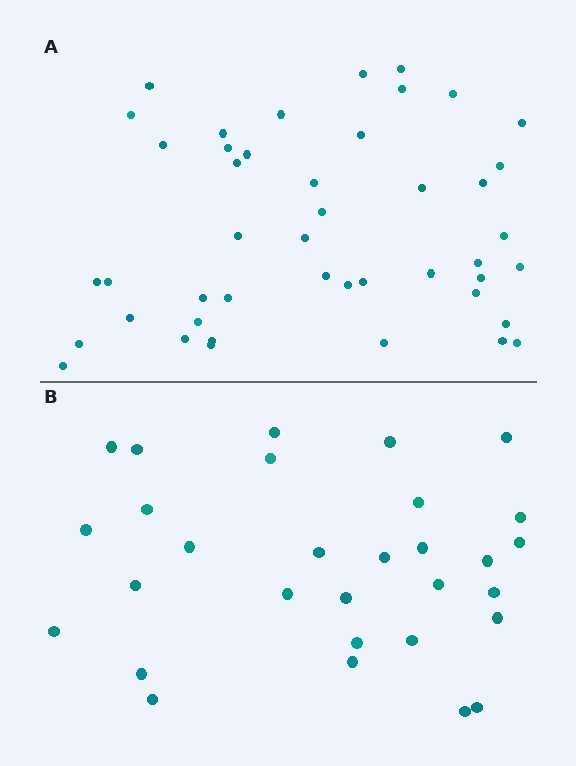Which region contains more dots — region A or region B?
Region A (the top region) has more dots.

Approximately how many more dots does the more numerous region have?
Region A has approximately 15 more dots than region B.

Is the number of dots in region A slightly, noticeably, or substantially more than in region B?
Region A has substantially more. The ratio is roughly 1.5 to 1.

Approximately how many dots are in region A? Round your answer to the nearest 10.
About 40 dots. (The exact count is 45, which rounds to 40.)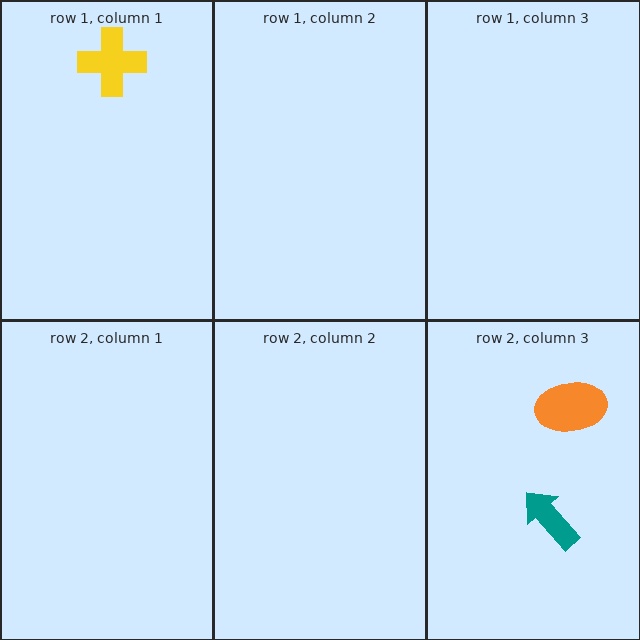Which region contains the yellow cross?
The row 1, column 1 region.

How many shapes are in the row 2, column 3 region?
2.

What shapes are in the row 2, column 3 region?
The orange ellipse, the teal arrow.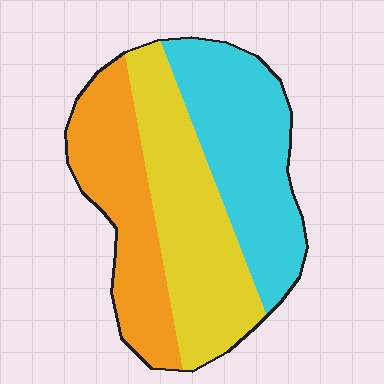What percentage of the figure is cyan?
Cyan covers roughly 35% of the figure.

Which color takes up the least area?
Orange, at roughly 30%.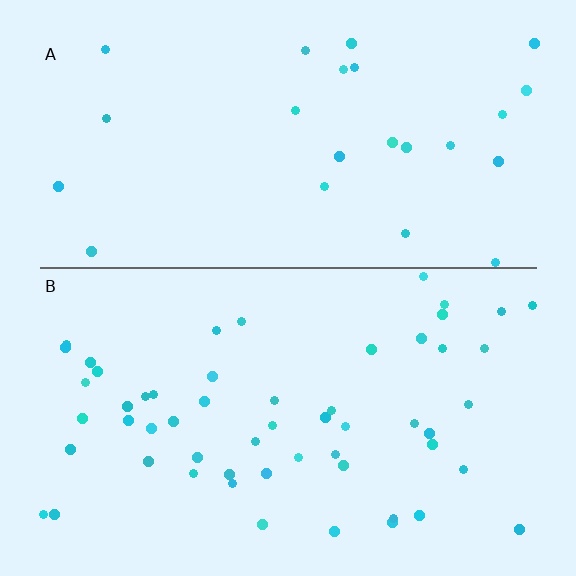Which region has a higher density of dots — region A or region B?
B (the bottom).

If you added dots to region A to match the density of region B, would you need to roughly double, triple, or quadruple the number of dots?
Approximately double.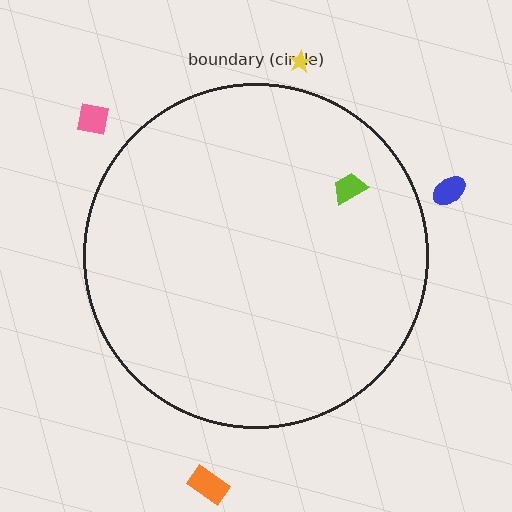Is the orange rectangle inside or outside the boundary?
Outside.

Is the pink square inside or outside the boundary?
Outside.